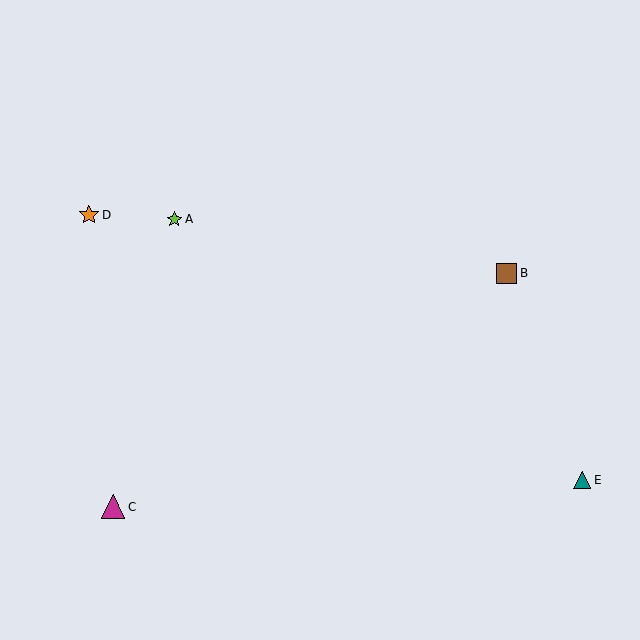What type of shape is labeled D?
Shape D is an orange star.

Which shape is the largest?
The magenta triangle (labeled C) is the largest.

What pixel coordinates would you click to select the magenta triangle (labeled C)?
Click at (113, 507) to select the magenta triangle C.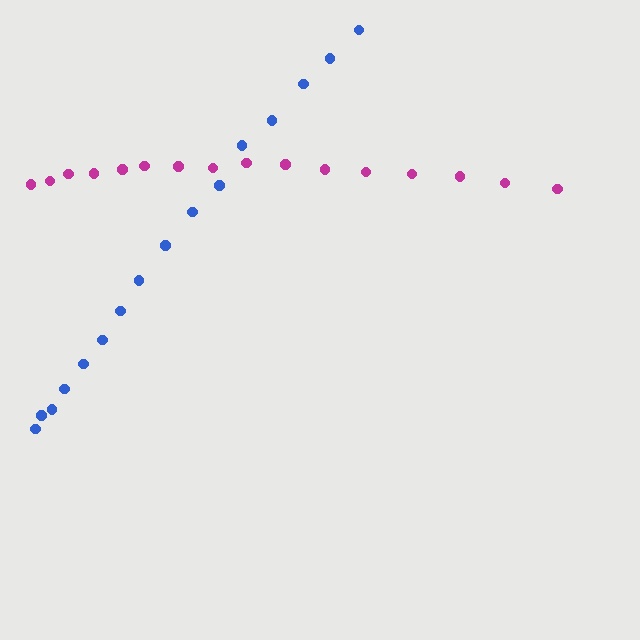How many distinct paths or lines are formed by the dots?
There are 2 distinct paths.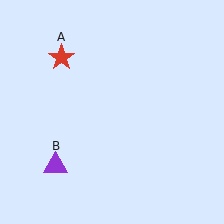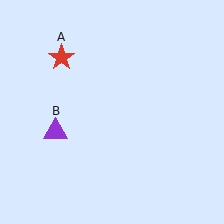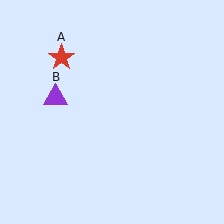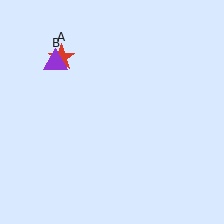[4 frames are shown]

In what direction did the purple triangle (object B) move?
The purple triangle (object B) moved up.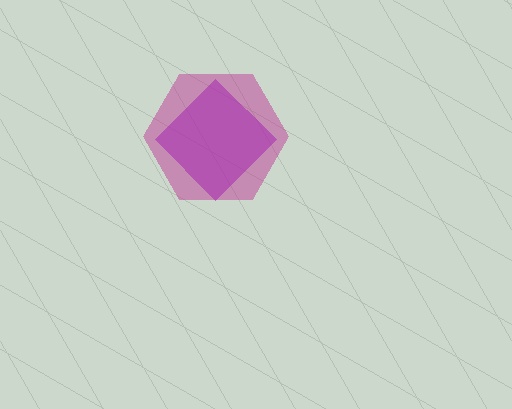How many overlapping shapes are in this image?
There are 2 overlapping shapes in the image.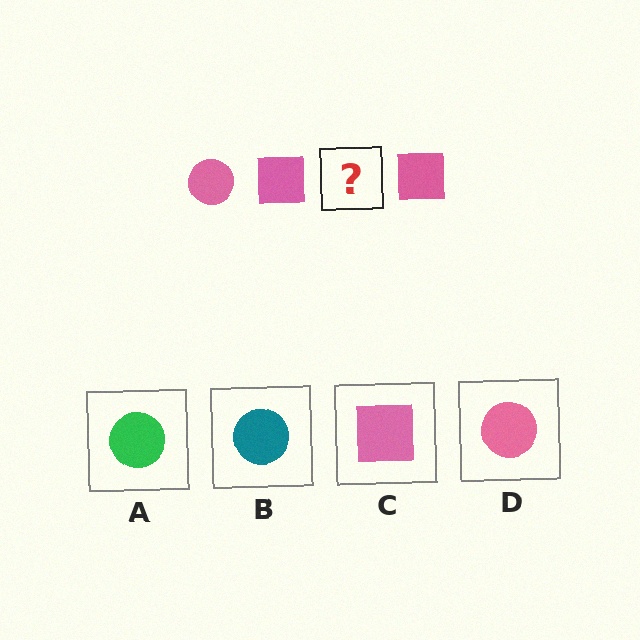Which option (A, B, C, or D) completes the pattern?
D.